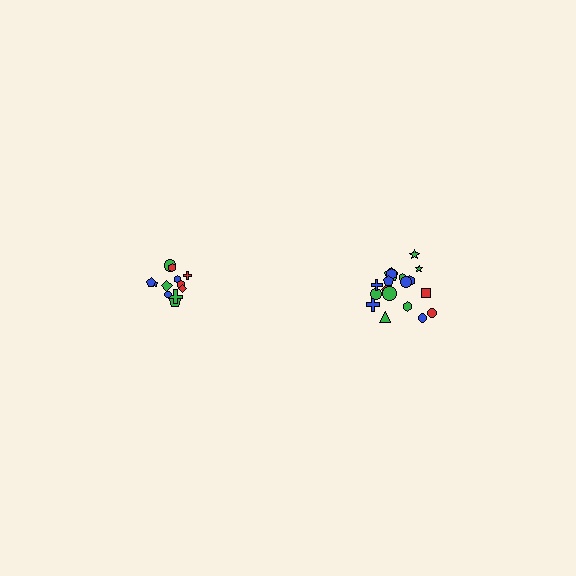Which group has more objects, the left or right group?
The right group.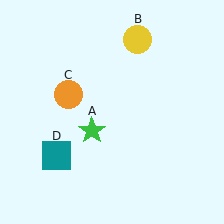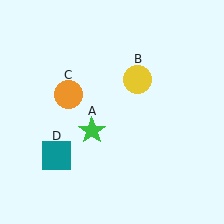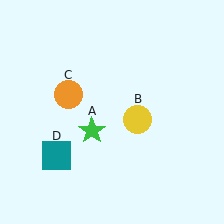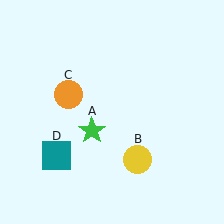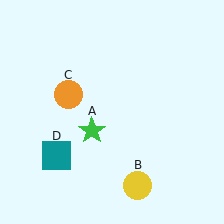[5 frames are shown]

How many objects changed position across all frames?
1 object changed position: yellow circle (object B).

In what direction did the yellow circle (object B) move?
The yellow circle (object B) moved down.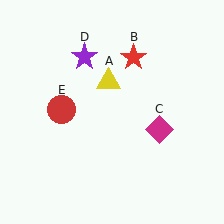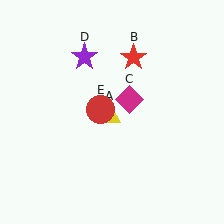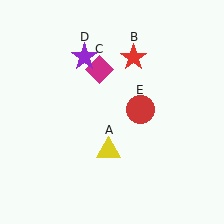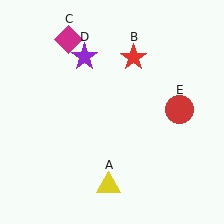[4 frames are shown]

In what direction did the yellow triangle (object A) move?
The yellow triangle (object A) moved down.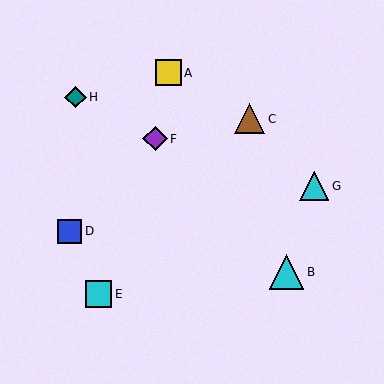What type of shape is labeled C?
Shape C is a brown triangle.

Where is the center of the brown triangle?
The center of the brown triangle is at (249, 119).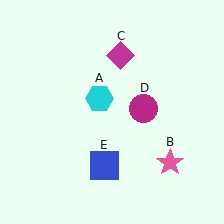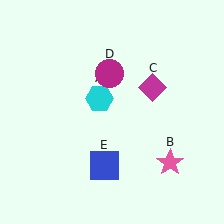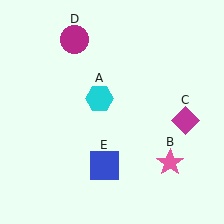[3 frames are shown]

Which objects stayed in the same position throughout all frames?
Cyan hexagon (object A) and pink star (object B) and blue square (object E) remained stationary.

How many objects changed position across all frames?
2 objects changed position: magenta diamond (object C), magenta circle (object D).